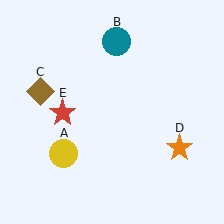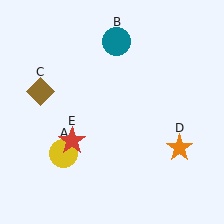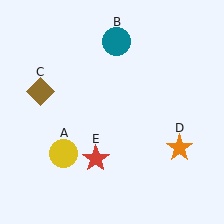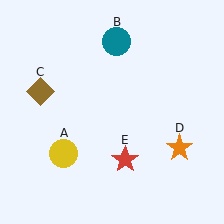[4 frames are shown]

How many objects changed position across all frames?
1 object changed position: red star (object E).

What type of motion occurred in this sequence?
The red star (object E) rotated counterclockwise around the center of the scene.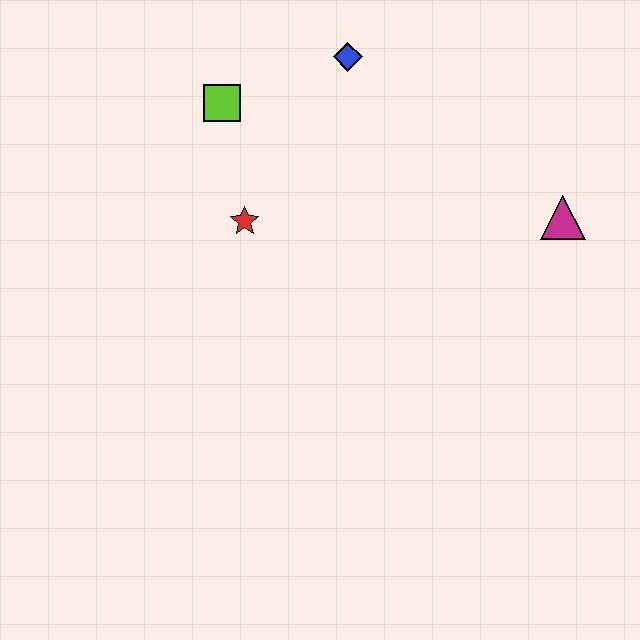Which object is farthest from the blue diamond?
The magenta triangle is farthest from the blue diamond.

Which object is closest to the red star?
The lime square is closest to the red star.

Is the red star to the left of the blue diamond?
Yes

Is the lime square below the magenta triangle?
No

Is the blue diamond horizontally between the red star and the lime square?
No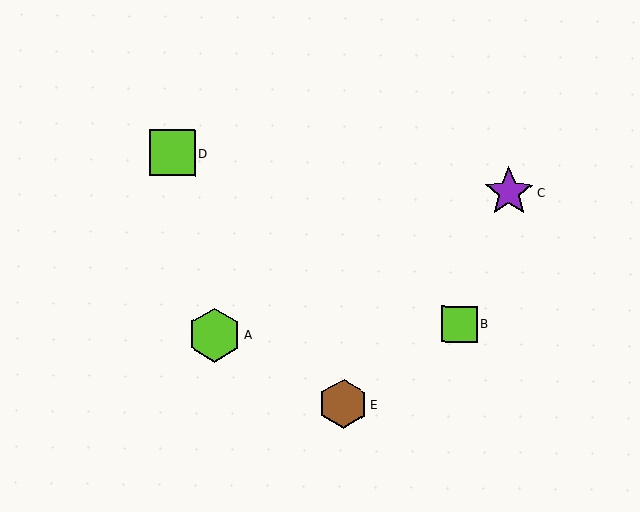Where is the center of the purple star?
The center of the purple star is at (509, 192).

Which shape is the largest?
The lime hexagon (labeled A) is the largest.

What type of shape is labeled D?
Shape D is a lime square.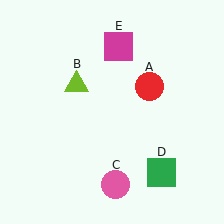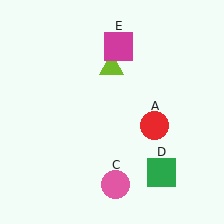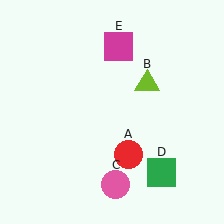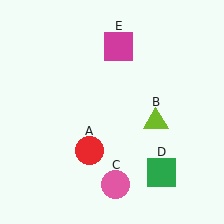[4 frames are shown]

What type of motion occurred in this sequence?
The red circle (object A), lime triangle (object B) rotated clockwise around the center of the scene.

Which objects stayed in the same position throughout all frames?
Pink circle (object C) and green square (object D) and magenta square (object E) remained stationary.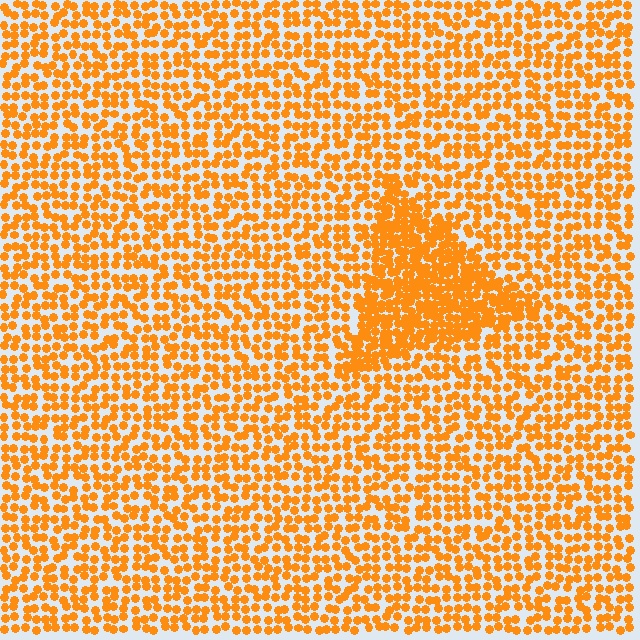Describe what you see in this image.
The image contains small orange elements arranged at two different densities. A triangle-shaped region is visible where the elements are more densely packed than the surrounding area.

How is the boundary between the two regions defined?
The boundary is defined by a change in element density (approximately 1.9x ratio). All elements are the same color, size, and shape.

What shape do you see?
I see a triangle.